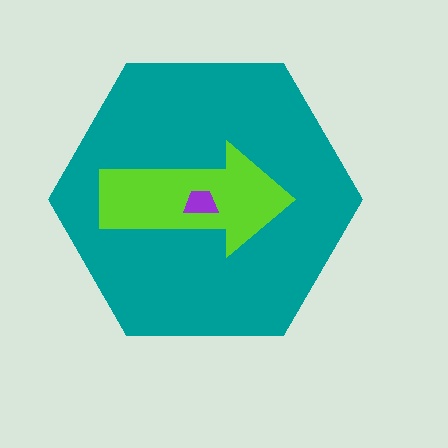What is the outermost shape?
The teal hexagon.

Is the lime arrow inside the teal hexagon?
Yes.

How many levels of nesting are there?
3.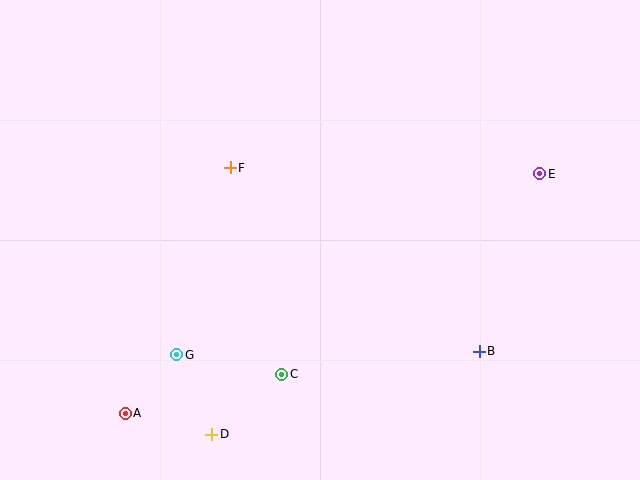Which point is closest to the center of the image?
Point F at (230, 168) is closest to the center.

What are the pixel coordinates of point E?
Point E is at (540, 174).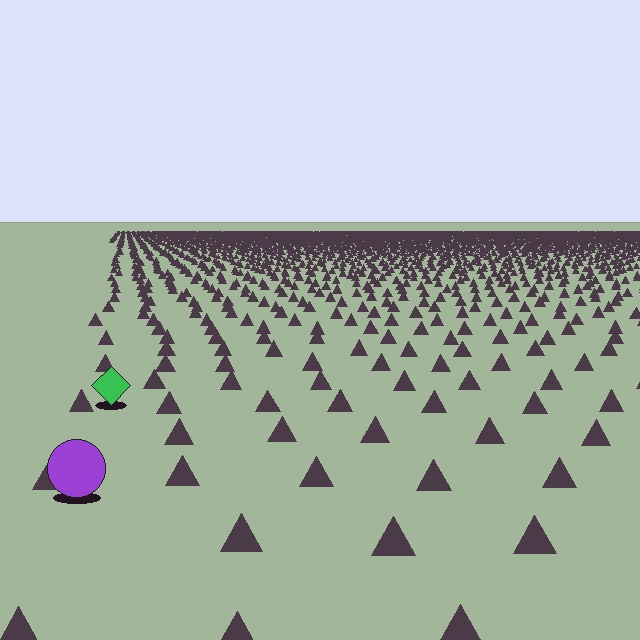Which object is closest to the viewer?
The purple circle is closest. The texture marks near it are larger and more spread out.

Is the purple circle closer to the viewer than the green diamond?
Yes. The purple circle is closer — you can tell from the texture gradient: the ground texture is coarser near it.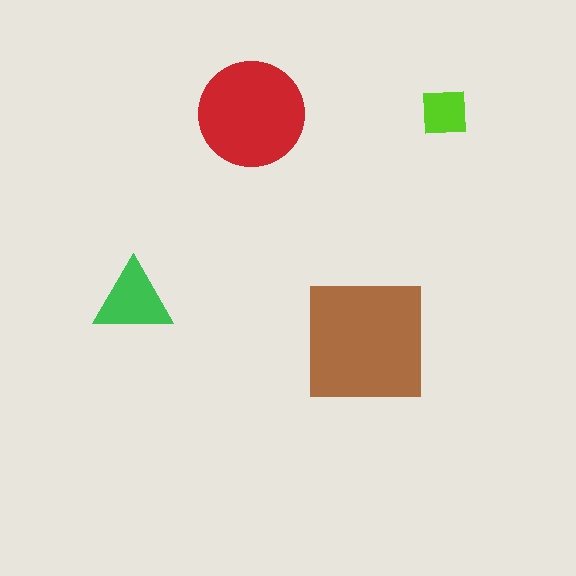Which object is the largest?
The brown square.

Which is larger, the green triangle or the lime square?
The green triangle.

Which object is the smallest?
The lime square.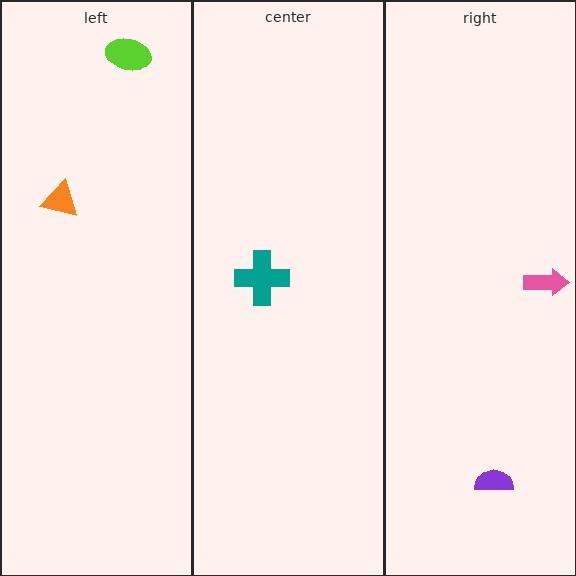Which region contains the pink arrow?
The right region.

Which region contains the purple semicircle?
The right region.